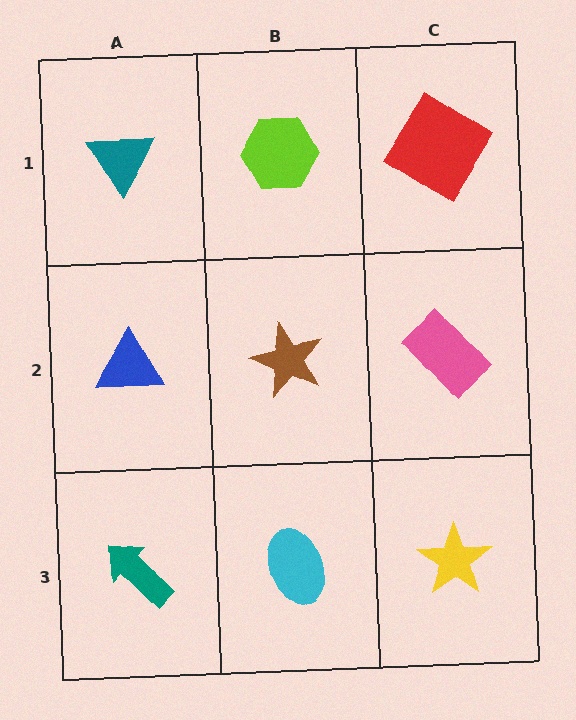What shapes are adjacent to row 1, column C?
A pink rectangle (row 2, column C), a lime hexagon (row 1, column B).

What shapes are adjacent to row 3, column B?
A brown star (row 2, column B), a teal arrow (row 3, column A), a yellow star (row 3, column C).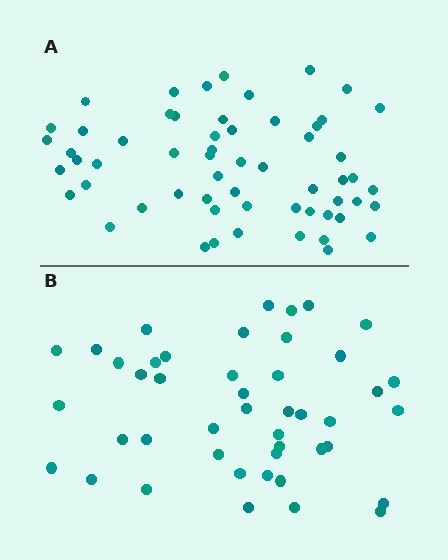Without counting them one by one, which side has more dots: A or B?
Region A (the top region) has more dots.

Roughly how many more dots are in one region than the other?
Region A has approximately 15 more dots than region B.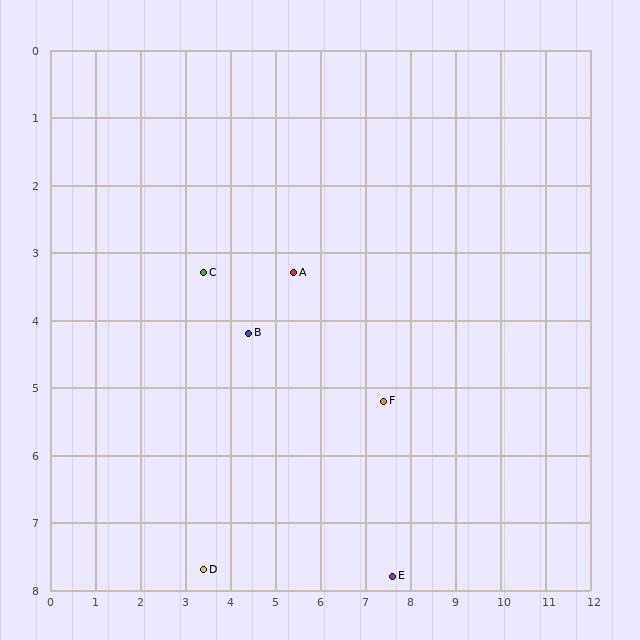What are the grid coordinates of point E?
Point E is at approximately (7.6, 7.8).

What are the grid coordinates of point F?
Point F is at approximately (7.4, 5.2).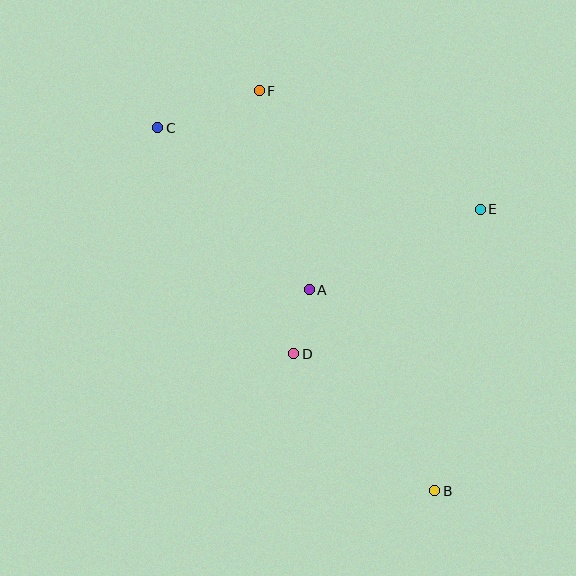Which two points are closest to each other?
Points A and D are closest to each other.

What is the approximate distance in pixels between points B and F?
The distance between B and F is approximately 437 pixels.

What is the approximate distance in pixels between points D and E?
The distance between D and E is approximately 236 pixels.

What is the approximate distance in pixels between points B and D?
The distance between B and D is approximately 197 pixels.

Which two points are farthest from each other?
Points B and C are farthest from each other.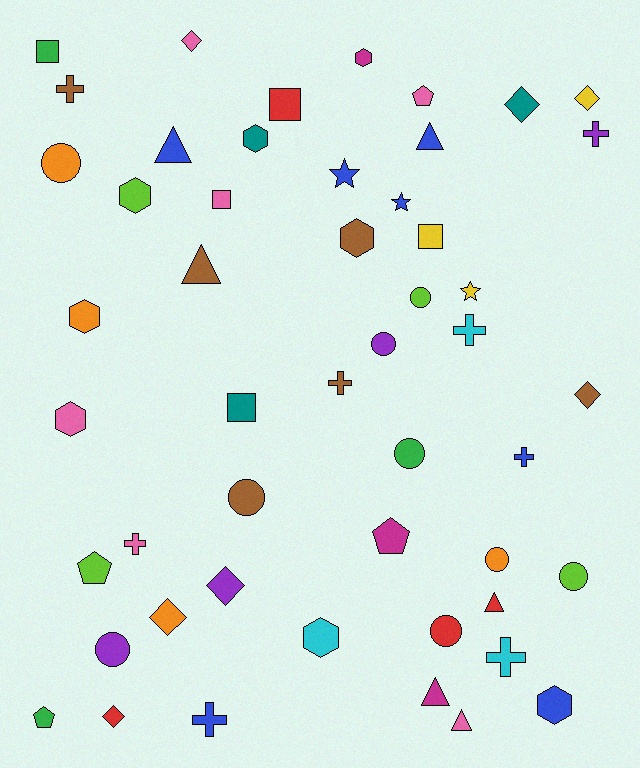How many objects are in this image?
There are 50 objects.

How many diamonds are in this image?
There are 7 diamonds.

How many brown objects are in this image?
There are 6 brown objects.